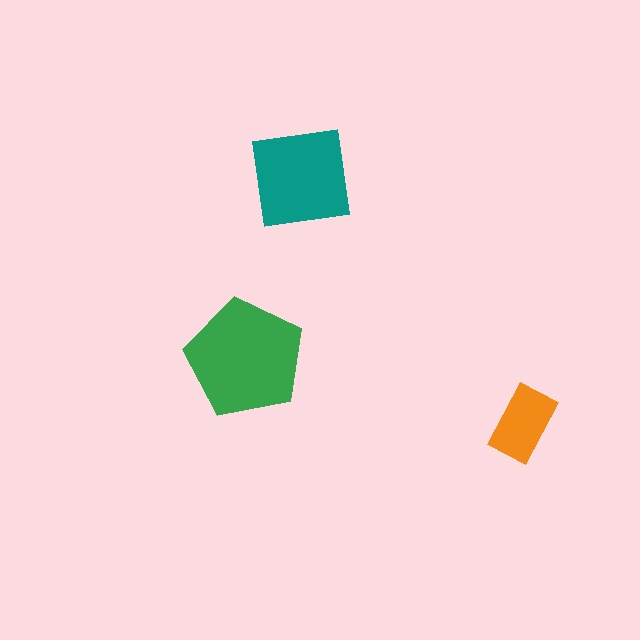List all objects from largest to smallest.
The green pentagon, the teal square, the orange rectangle.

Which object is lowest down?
The orange rectangle is bottommost.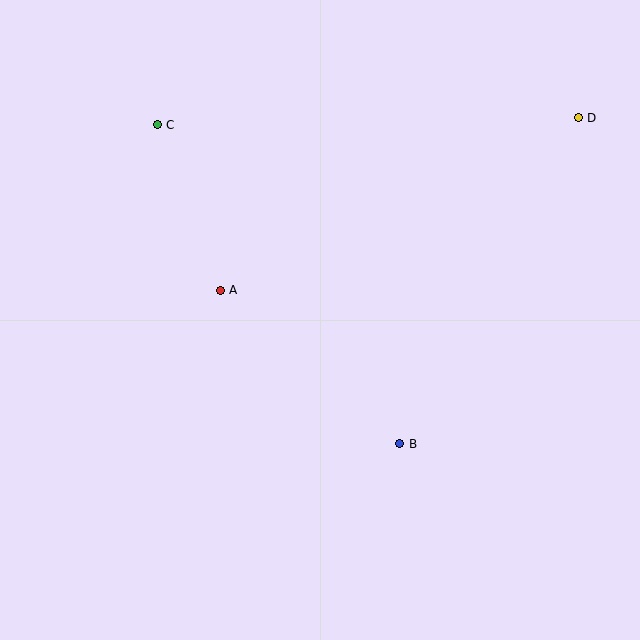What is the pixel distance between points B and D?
The distance between B and D is 372 pixels.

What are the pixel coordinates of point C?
Point C is at (157, 125).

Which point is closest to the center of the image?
Point A at (220, 290) is closest to the center.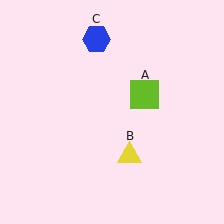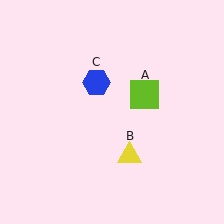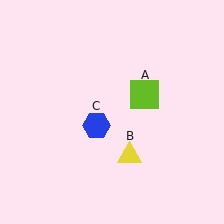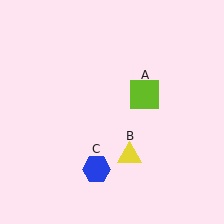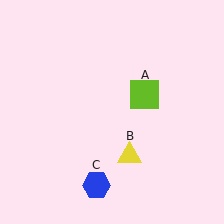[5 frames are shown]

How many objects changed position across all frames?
1 object changed position: blue hexagon (object C).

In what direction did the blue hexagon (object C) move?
The blue hexagon (object C) moved down.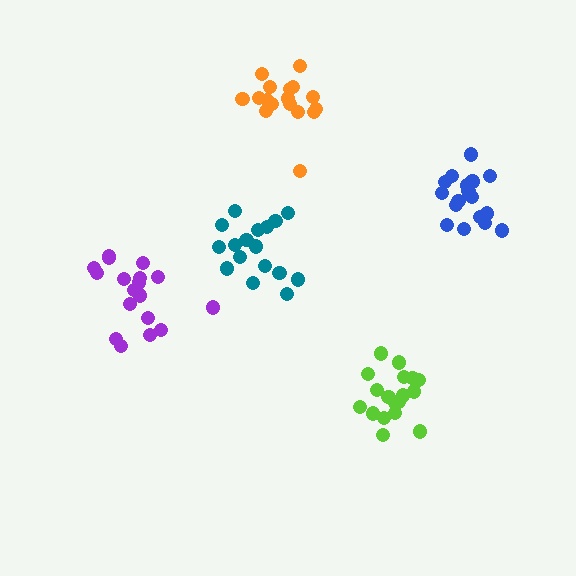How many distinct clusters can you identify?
There are 5 distinct clusters.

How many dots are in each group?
Group 1: 18 dots, Group 2: 18 dots, Group 3: 18 dots, Group 4: 18 dots, Group 5: 18 dots (90 total).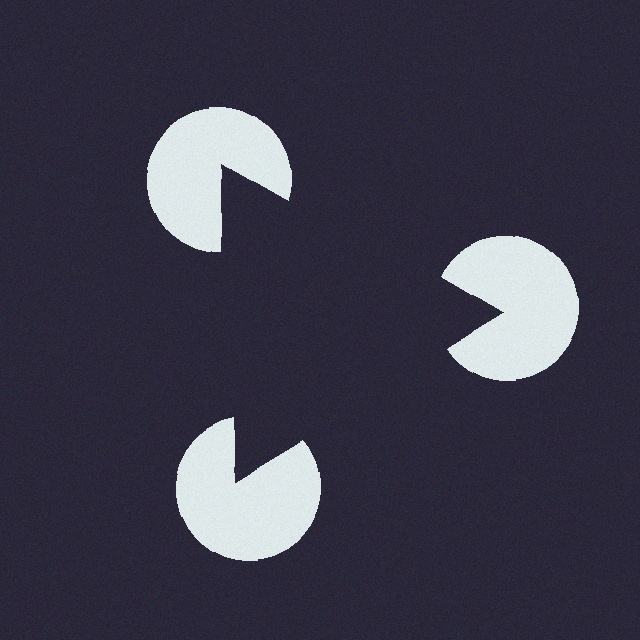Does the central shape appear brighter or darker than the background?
It typically appears slightly darker than the background, even though no actual brightness change is drawn.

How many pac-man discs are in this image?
There are 3 — one at each vertex of the illusory triangle.